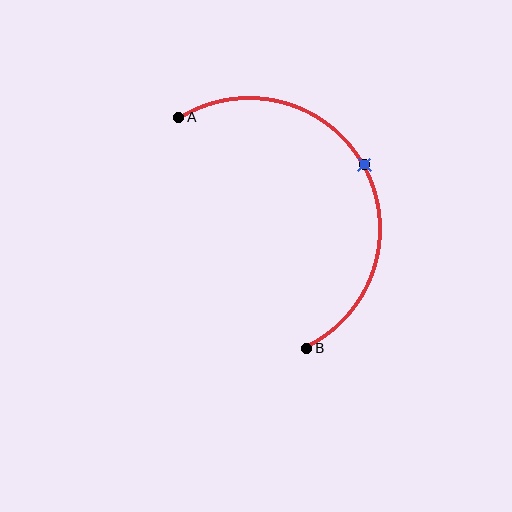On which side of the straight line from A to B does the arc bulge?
The arc bulges to the right of the straight line connecting A and B.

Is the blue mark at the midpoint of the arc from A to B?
Yes. The blue mark lies on the arc at equal arc-length from both A and B — it is the arc midpoint.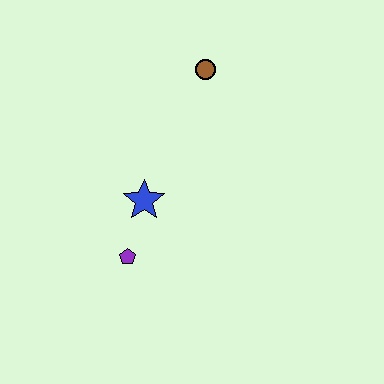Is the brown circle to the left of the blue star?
No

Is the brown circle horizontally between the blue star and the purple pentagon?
No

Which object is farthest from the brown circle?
The purple pentagon is farthest from the brown circle.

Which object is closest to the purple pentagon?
The blue star is closest to the purple pentagon.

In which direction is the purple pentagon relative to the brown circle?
The purple pentagon is below the brown circle.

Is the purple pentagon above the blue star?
No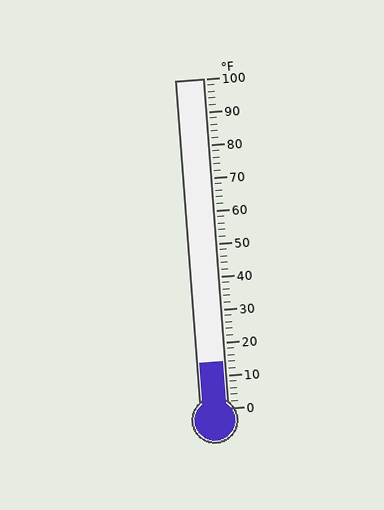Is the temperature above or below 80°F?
The temperature is below 80°F.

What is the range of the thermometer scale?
The thermometer scale ranges from 0°F to 100°F.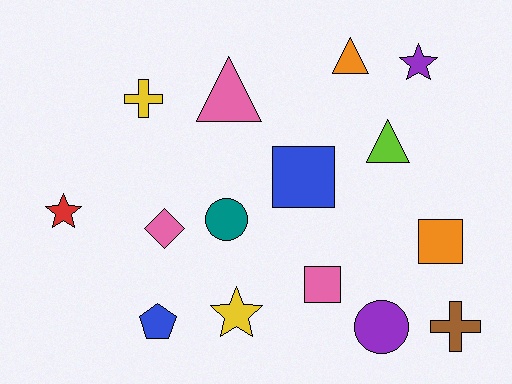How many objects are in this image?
There are 15 objects.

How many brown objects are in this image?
There is 1 brown object.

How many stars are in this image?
There are 3 stars.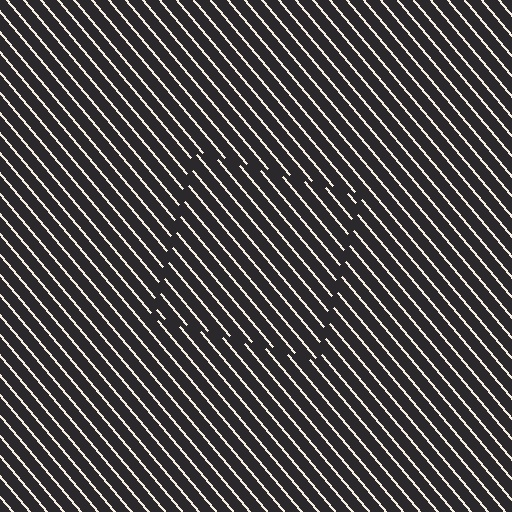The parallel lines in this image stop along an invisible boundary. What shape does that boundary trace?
An illusory square. The interior of the shape contains the same grating, shifted by half a period — the contour is defined by the phase discontinuity where line-ends from the inner and outer gratings abut.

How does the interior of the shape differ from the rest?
The interior of the shape contains the same grating, shifted by half a period — the contour is defined by the phase discontinuity where line-ends from the inner and outer gratings abut.